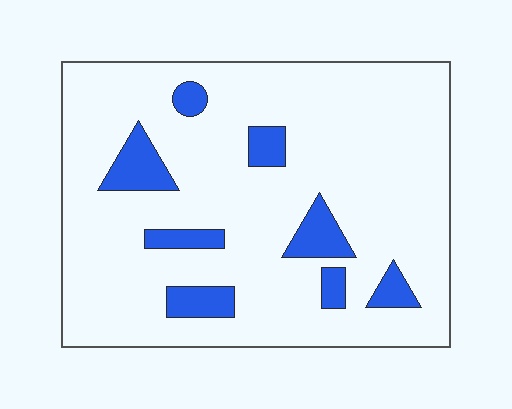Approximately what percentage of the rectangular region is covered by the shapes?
Approximately 15%.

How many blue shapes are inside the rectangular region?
8.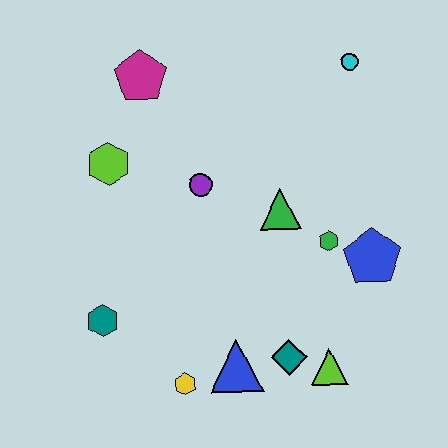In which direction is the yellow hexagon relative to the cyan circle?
The yellow hexagon is below the cyan circle.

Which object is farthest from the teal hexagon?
The cyan circle is farthest from the teal hexagon.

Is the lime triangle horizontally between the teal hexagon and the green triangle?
No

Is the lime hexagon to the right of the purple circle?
No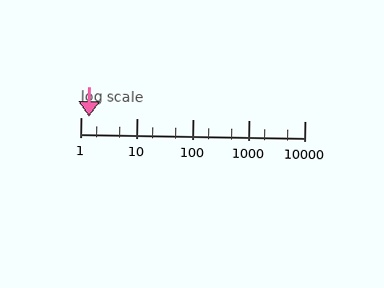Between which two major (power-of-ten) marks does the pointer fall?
The pointer is between 1 and 10.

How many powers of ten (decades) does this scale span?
The scale spans 4 decades, from 1 to 10000.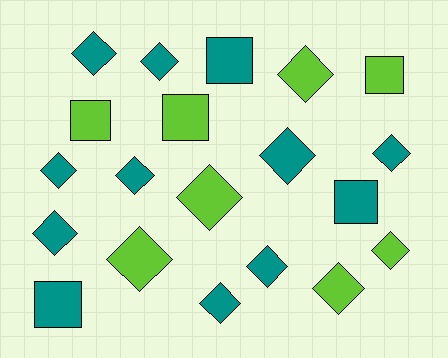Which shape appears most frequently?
Diamond, with 14 objects.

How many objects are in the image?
There are 20 objects.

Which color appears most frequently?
Teal, with 12 objects.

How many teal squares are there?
There are 3 teal squares.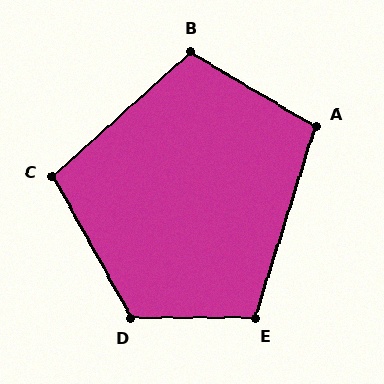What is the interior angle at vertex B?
Approximately 107 degrees (obtuse).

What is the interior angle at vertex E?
Approximately 108 degrees (obtuse).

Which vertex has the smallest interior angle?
C, at approximately 103 degrees.